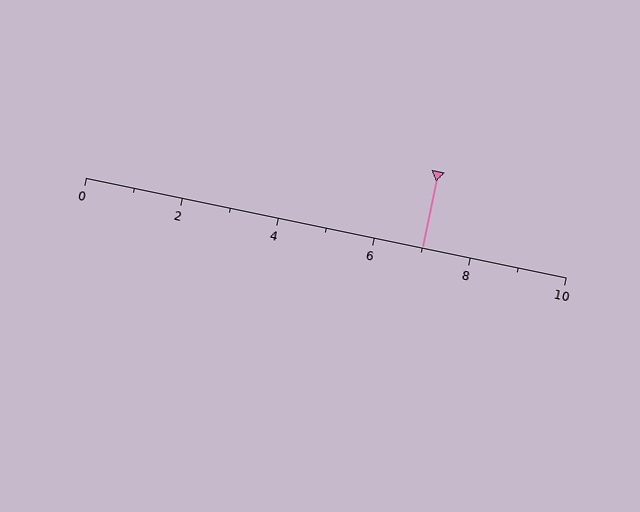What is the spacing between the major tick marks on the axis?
The major ticks are spaced 2 apart.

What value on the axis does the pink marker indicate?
The marker indicates approximately 7.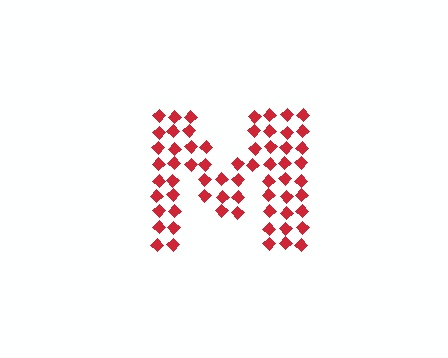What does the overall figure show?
The overall figure shows the letter M.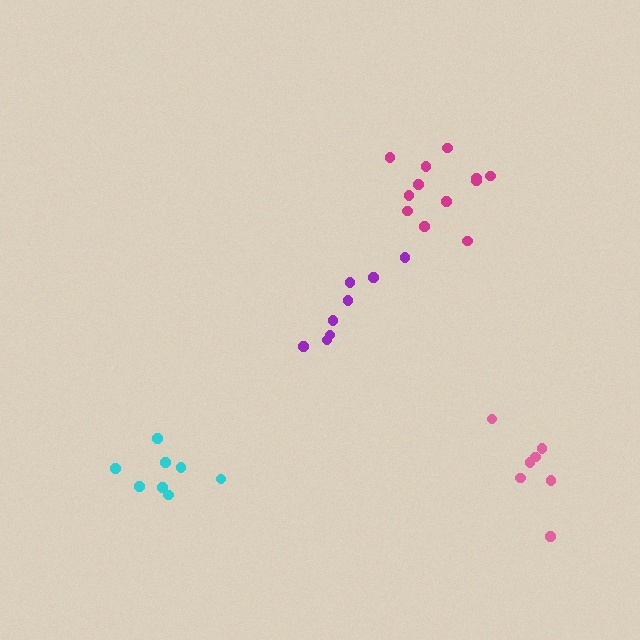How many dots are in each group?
Group 1: 8 dots, Group 2: 12 dots, Group 3: 8 dots, Group 4: 7 dots (35 total).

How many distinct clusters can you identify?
There are 4 distinct clusters.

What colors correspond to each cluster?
The clusters are colored: purple, magenta, cyan, pink.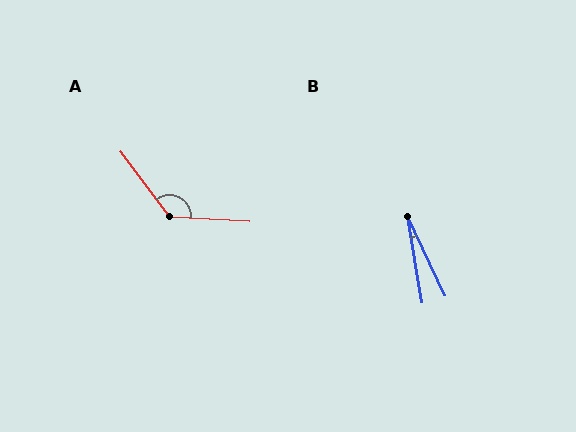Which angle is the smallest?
B, at approximately 16 degrees.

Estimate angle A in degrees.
Approximately 130 degrees.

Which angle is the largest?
A, at approximately 130 degrees.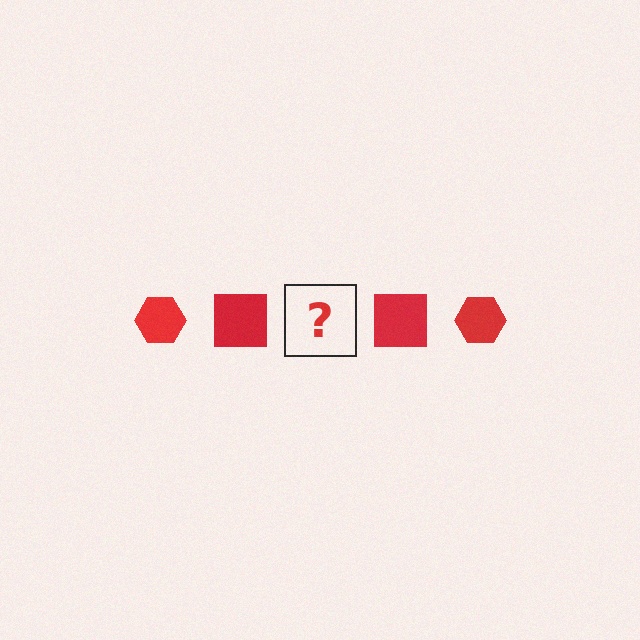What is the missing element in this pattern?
The missing element is a red hexagon.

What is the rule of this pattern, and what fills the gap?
The rule is that the pattern cycles through hexagon, square shapes in red. The gap should be filled with a red hexagon.